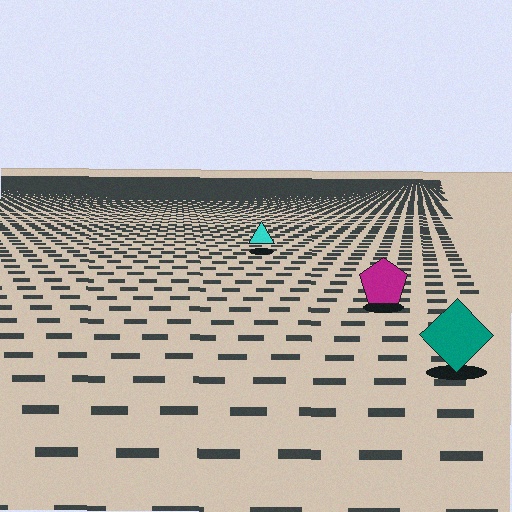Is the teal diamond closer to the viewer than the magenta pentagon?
Yes. The teal diamond is closer — you can tell from the texture gradient: the ground texture is coarser near it.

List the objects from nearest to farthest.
From nearest to farthest: the teal diamond, the magenta pentagon, the cyan triangle.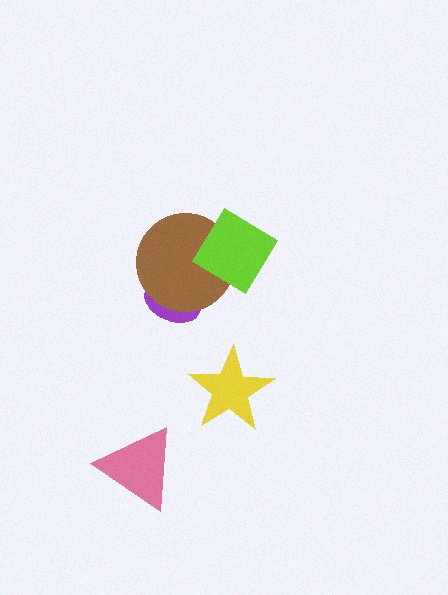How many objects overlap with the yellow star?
0 objects overlap with the yellow star.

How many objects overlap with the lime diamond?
1 object overlaps with the lime diamond.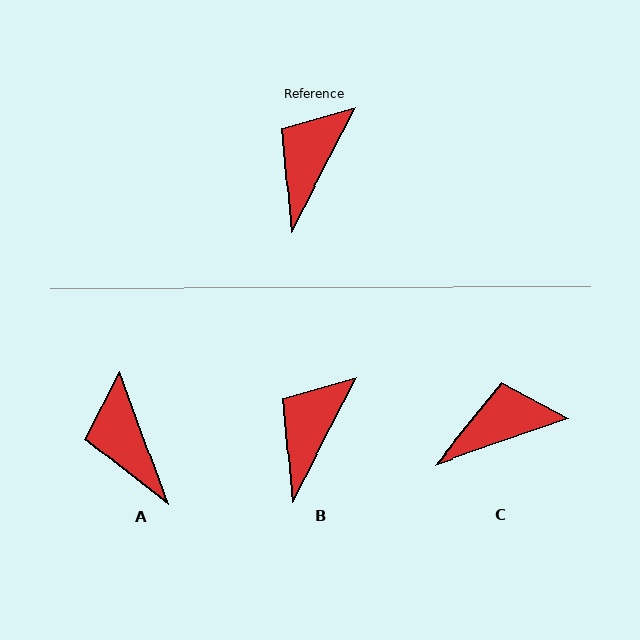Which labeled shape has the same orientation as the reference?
B.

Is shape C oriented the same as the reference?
No, it is off by about 44 degrees.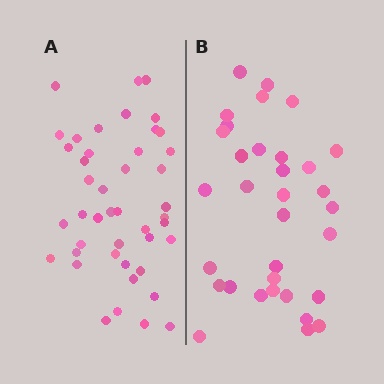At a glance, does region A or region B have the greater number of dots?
Region A (the left region) has more dots.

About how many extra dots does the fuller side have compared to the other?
Region A has roughly 12 or so more dots than region B.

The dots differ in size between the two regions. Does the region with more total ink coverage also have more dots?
No. Region B has more total ink coverage because its dots are larger, but region A actually contains more individual dots. Total area can be misleading — the number of items is what matters here.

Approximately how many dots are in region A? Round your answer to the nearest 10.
About 40 dots. (The exact count is 44, which rounds to 40.)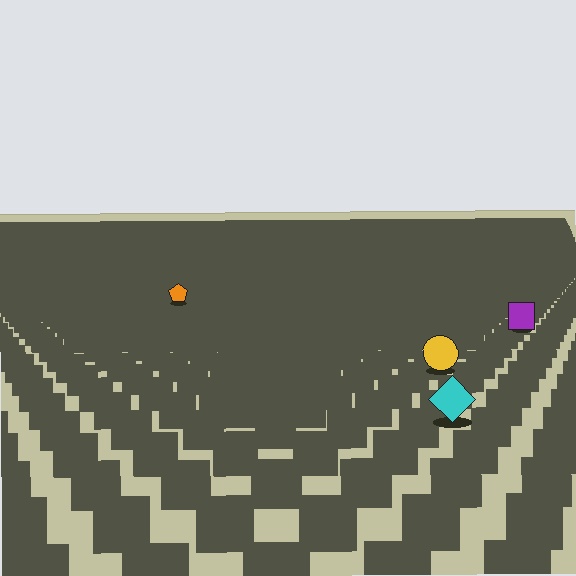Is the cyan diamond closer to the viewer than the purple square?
Yes. The cyan diamond is closer — you can tell from the texture gradient: the ground texture is coarser near it.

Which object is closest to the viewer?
The cyan diamond is closest. The texture marks near it are larger and more spread out.